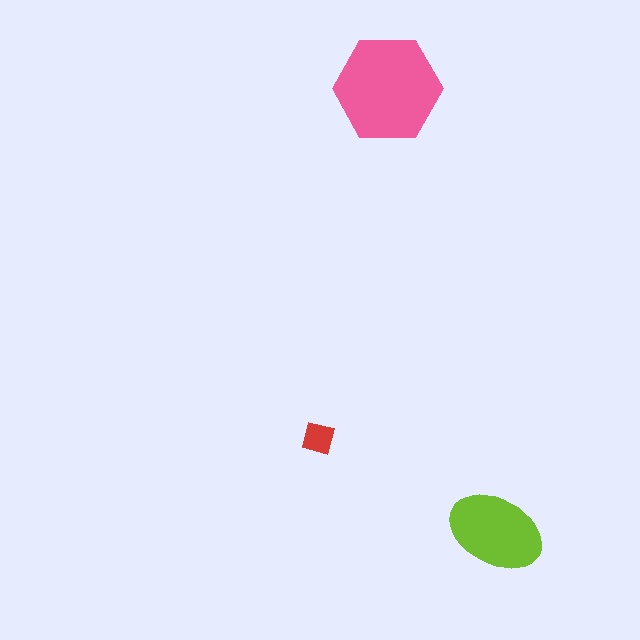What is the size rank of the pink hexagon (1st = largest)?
1st.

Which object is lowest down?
The lime ellipse is bottommost.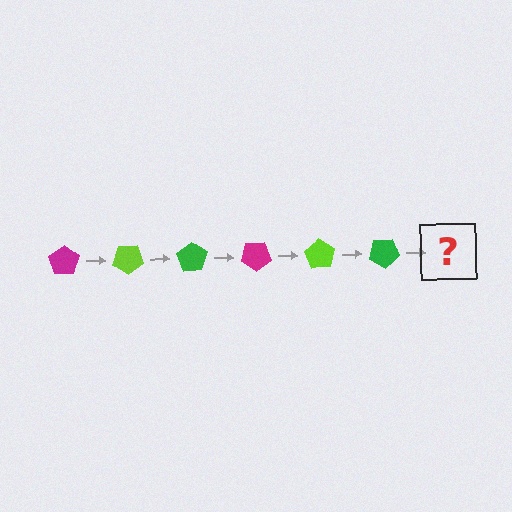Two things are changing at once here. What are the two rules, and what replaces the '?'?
The two rules are that it rotates 35 degrees each step and the color cycles through magenta, lime, and green. The '?' should be a magenta pentagon, rotated 210 degrees from the start.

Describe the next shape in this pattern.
It should be a magenta pentagon, rotated 210 degrees from the start.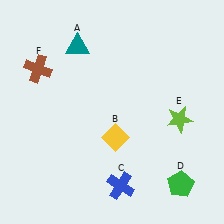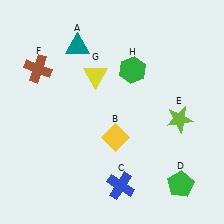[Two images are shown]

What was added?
A yellow triangle (G), a green hexagon (H) were added in Image 2.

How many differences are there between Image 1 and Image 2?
There are 2 differences between the two images.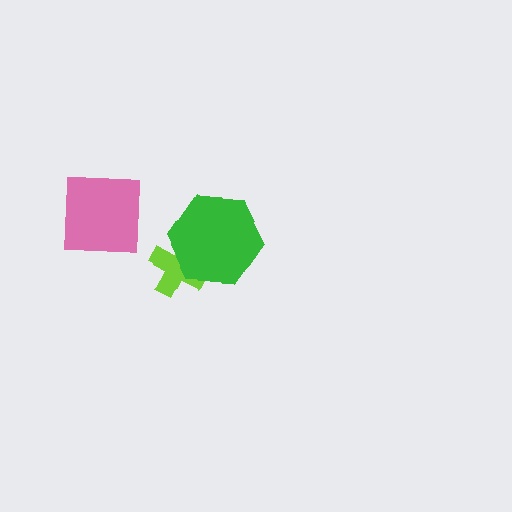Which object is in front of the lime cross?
The green hexagon is in front of the lime cross.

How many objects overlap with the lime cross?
1 object overlaps with the lime cross.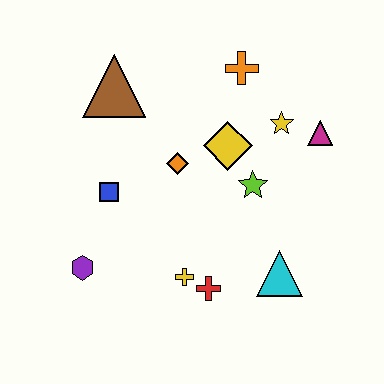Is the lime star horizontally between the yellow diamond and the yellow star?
Yes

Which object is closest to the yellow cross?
The red cross is closest to the yellow cross.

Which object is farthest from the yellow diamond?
The purple hexagon is farthest from the yellow diamond.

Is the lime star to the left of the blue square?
No